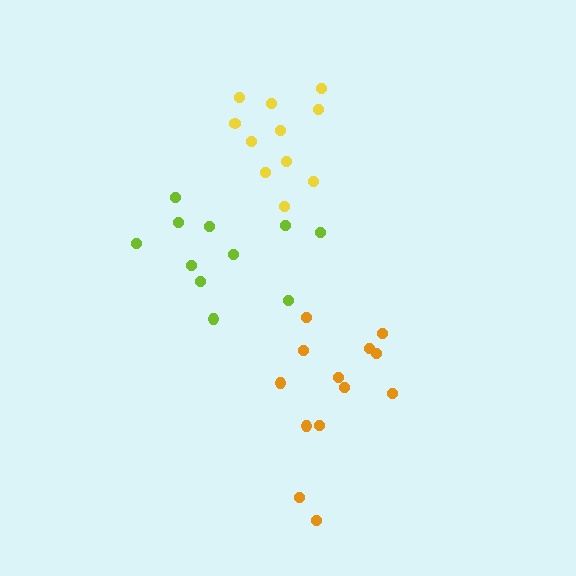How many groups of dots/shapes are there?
There are 3 groups.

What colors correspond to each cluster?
The clusters are colored: yellow, orange, lime.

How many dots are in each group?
Group 1: 11 dots, Group 2: 13 dots, Group 3: 11 dots (35 total).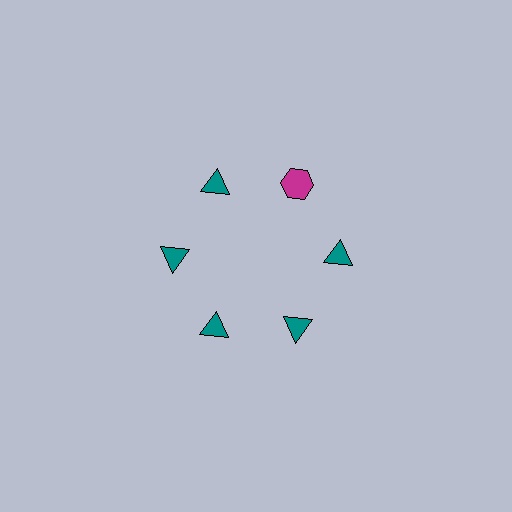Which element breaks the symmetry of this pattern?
The magenta hexagon at roughly the 1 o'clock position breaks the symmetry. All other shapes are teal triangles.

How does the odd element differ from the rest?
It differs in both color (magenta instead of teal) and shape (hexagon instead of triangle).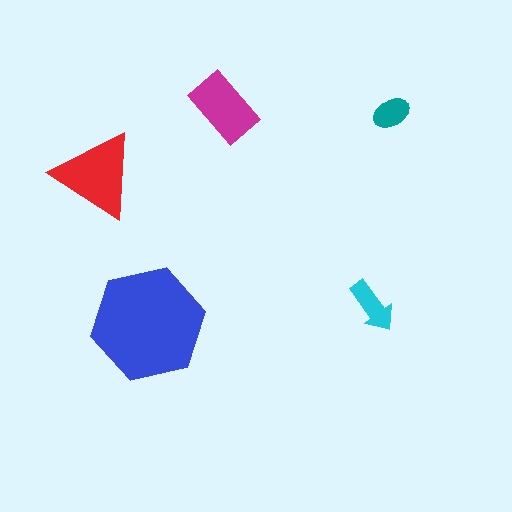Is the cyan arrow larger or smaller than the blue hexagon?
Smaller.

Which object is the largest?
The blue hexagon.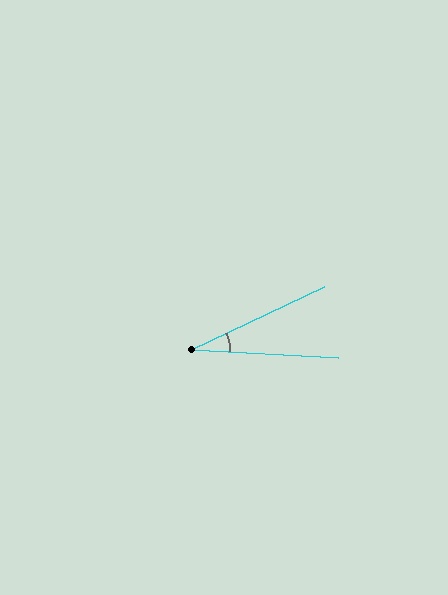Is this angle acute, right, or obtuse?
It is acute.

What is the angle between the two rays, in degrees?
Approximately 28 degrees.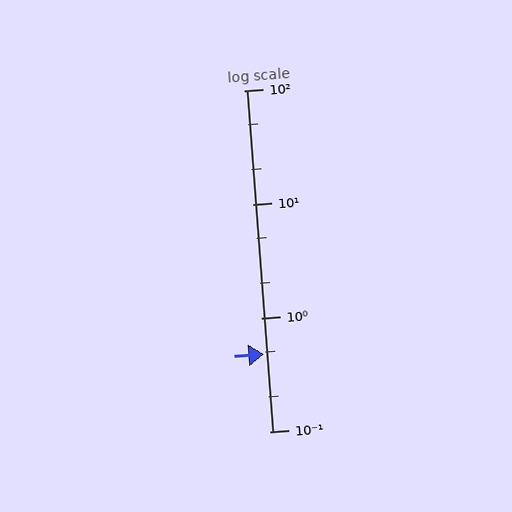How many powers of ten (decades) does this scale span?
The scale spans 3 decades, from 0.1 to 100.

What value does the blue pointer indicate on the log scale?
The pointer indicates approximately 0.48.